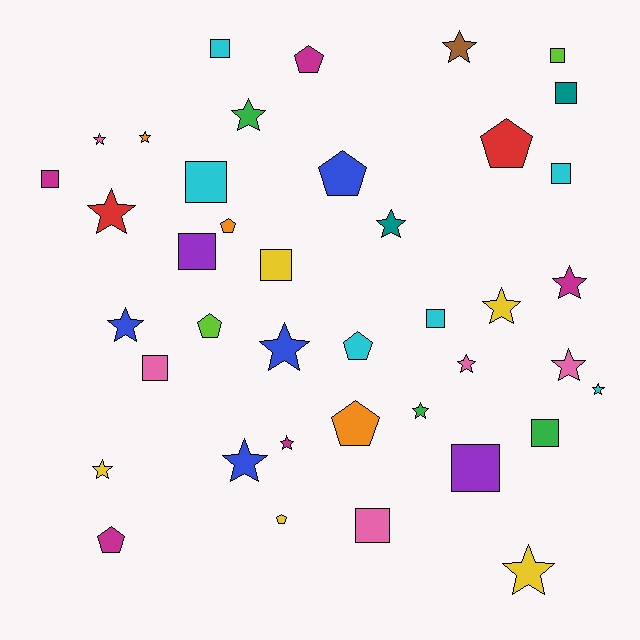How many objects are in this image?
There are 40 objects.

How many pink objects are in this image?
There are 5 pink objects.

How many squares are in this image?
There are 13 squares.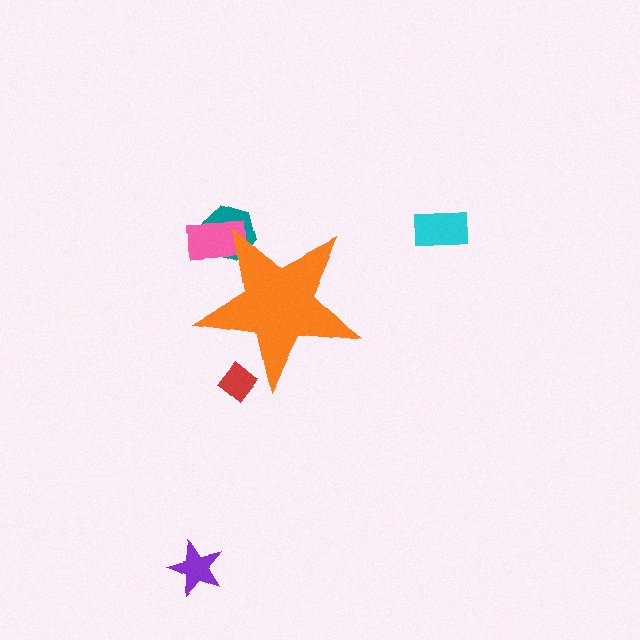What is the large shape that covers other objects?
An orange star.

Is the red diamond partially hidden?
Yes, the red diamond is partially hidden behind the orange star.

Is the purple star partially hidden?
No, the purple star is fully visible.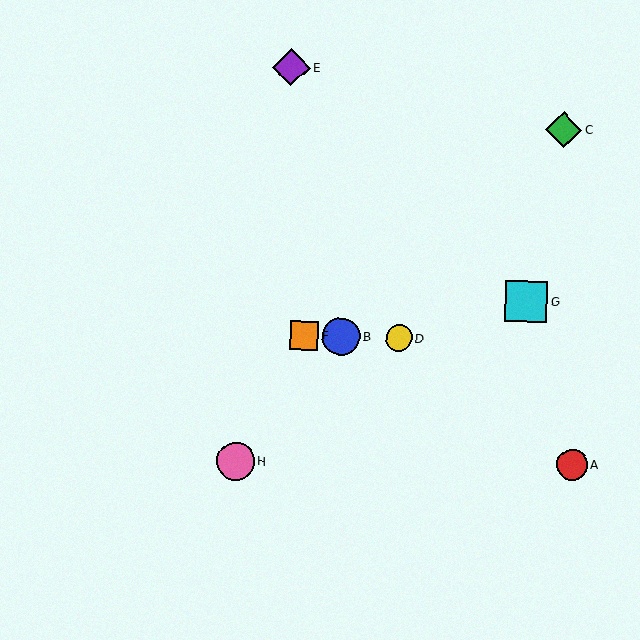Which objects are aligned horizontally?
Objects B, D, F are aligned horizontally.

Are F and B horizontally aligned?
Yes, both are at y≈336.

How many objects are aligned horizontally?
3 objects (B, D, F) are aligned horizontally.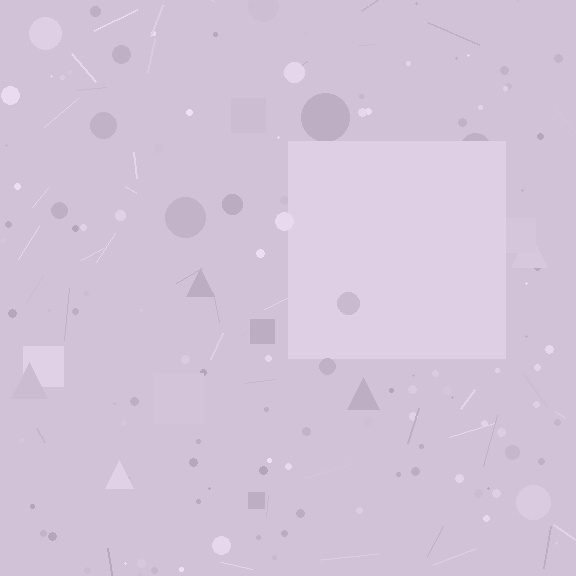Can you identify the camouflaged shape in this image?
The camouflaged shape is a square.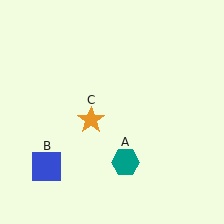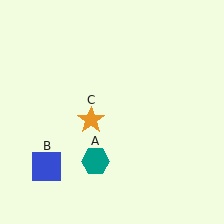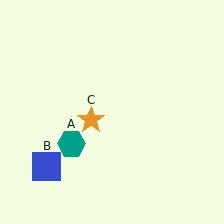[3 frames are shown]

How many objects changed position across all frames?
1 object changed position: teal hexagon (object A).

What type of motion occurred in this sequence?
The teal hexagon (object A) rotated clockwise around the center of the scene.